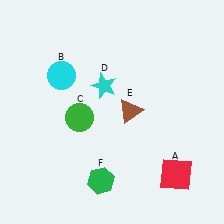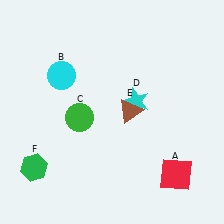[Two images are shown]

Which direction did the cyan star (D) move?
The cyan star (D) moved right.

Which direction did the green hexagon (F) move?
The green hexagon (F) moved left.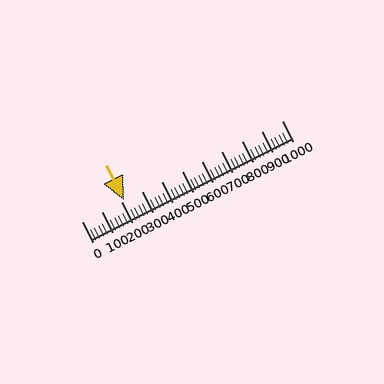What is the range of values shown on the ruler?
The ruler shows values from 0 to 1000.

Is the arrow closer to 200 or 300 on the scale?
The arrow is closer to 200.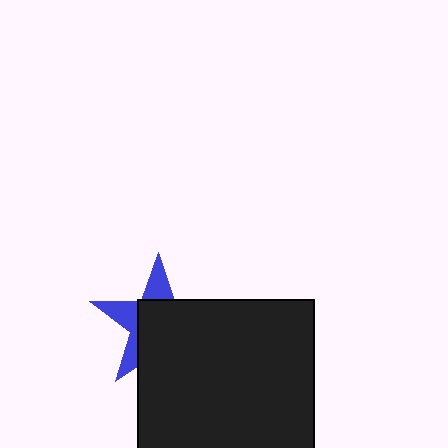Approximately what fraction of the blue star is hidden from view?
Roughly 63% of the blue star is hidden behind the black rectangle.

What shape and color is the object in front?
The object in front is a black rectangle.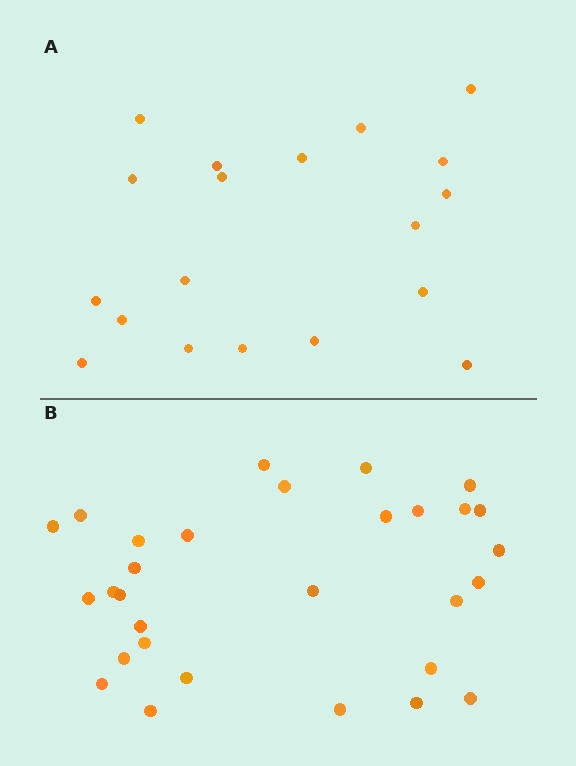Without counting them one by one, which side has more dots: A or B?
Region B (the bottom region) has more dots.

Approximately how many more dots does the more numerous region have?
Region B has roughly 12 or so more dots than region A.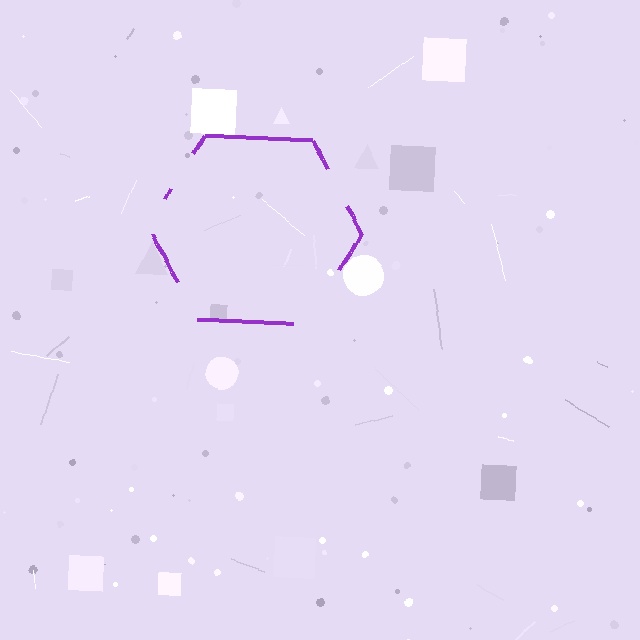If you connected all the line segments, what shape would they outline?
They would outline a hexagon.